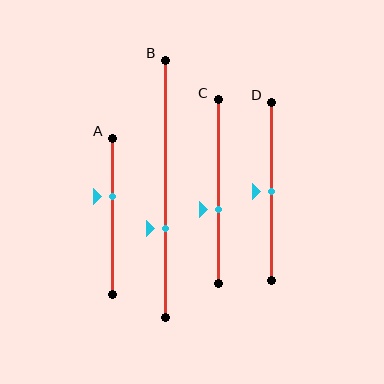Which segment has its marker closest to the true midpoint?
Segment D has its marker closest to the true midpoint.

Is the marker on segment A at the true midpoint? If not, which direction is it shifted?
No, the marker on segment A is shifted upward by about 13% of the segment length.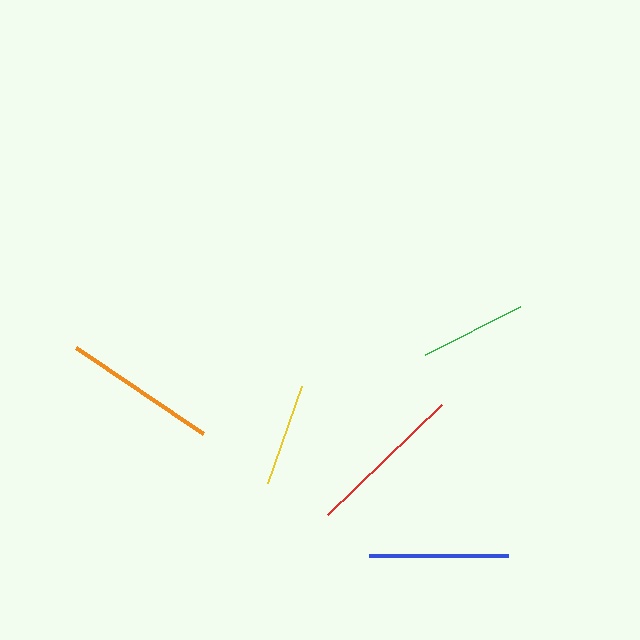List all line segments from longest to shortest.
From longest to shortest: red, orange, blue, green, yellow.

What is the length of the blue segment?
The blue segment is approximately 139 pixels long.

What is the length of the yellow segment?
The yellow segment is approximately 103 pixels long.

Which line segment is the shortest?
The yellow line is the shortest at approximately 103 pixels.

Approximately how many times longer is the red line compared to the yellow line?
The red line is approximately 1.5 times the length of the yellow line.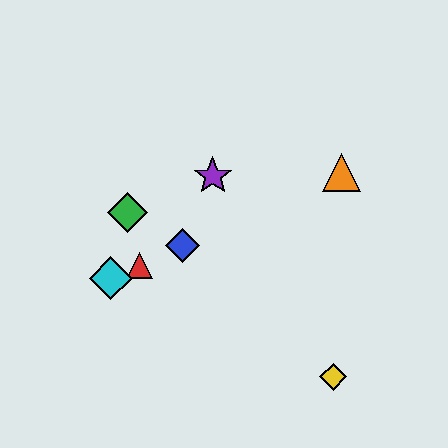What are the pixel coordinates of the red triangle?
The red triangle is at (139, 265).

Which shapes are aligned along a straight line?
The red triangle, the blue diamond, the orange triangle, the cyan diamond are aligned along a straight line.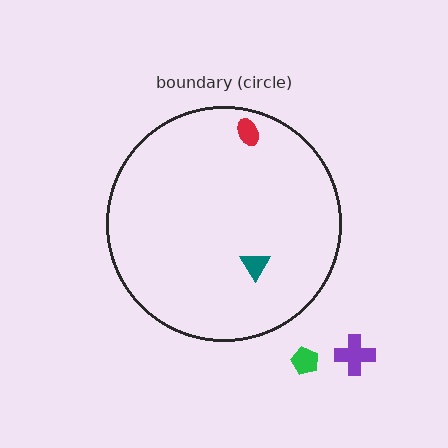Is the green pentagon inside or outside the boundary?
Outside.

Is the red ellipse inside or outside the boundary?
Inside.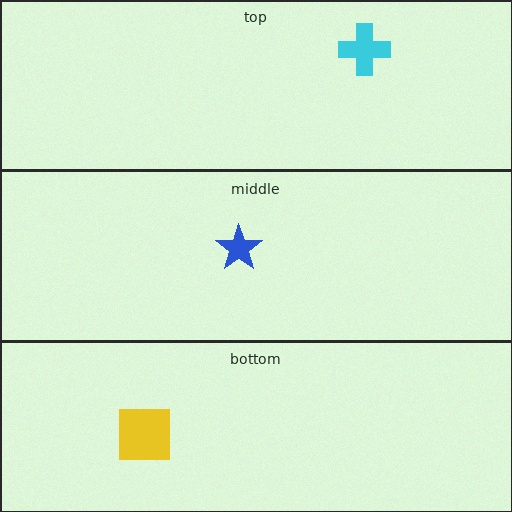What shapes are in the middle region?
The blue star.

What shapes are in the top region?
The cyan cross.